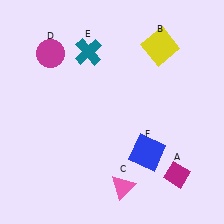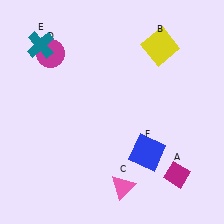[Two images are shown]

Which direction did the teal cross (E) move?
The teal cross (E) moved left.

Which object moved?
The teal cross (E) moved left.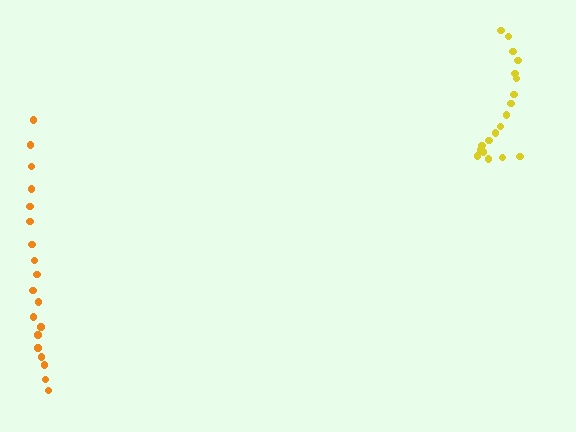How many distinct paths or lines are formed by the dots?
There are 2 distinct paths.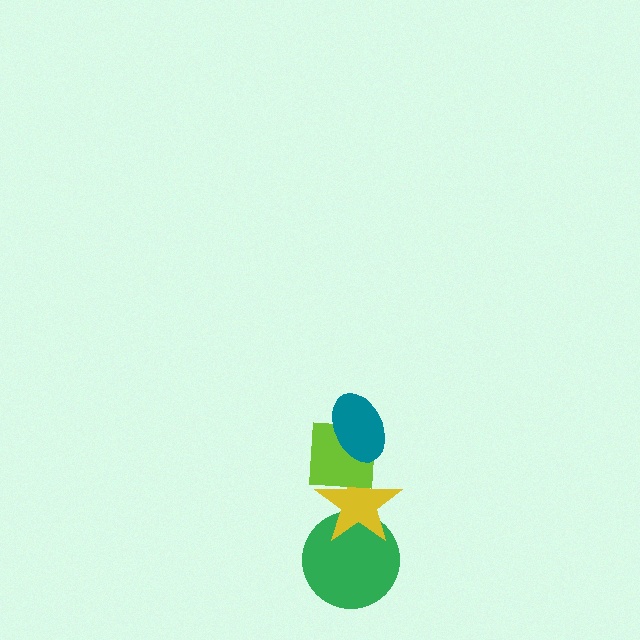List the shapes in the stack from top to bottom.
From top to bottom: the teal ellipse, the lime square, the yellow star, the green circle.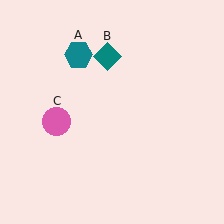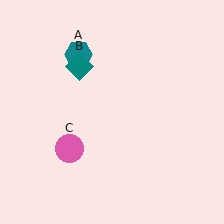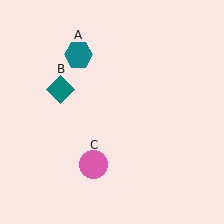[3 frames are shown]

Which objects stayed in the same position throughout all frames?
Teal hexagon (object A) remained stationary.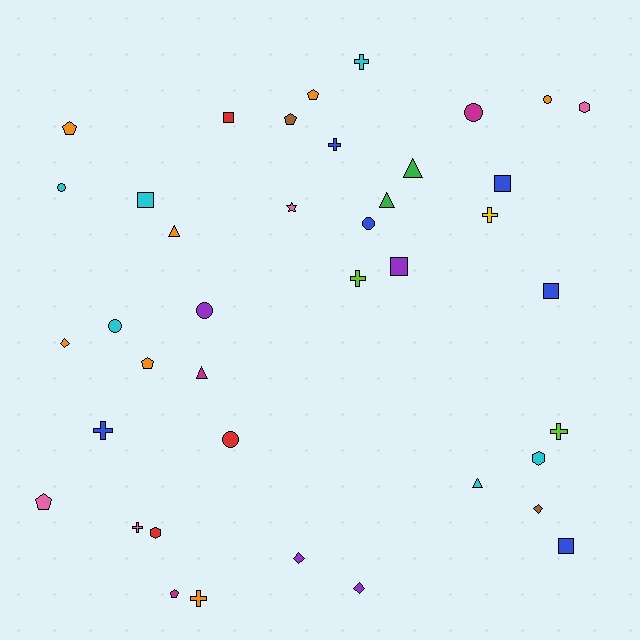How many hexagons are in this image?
There are 3 hexagons.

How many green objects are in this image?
There are 2 green objects.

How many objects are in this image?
There are 40 objects.